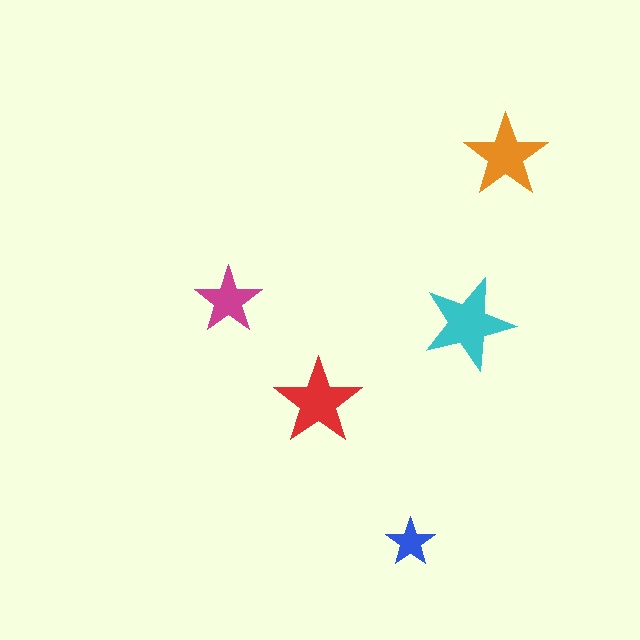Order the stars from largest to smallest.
the cyan one, the red one, the orange one, the magenta one, the blue one.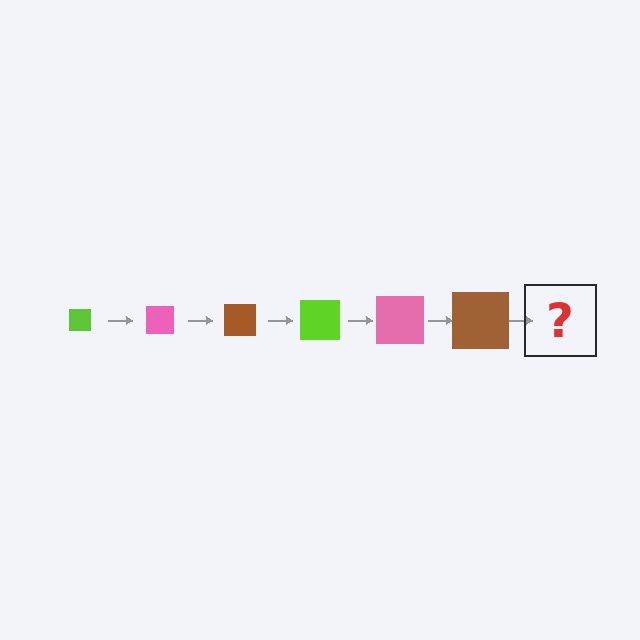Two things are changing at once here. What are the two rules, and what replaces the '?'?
The two rules are that the square grows larger each step and the color cycles through lime, pink, and brown. The '?' should be a lime square, larger than the previous one.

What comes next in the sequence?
The next element should be a lime square, larger than the previous one.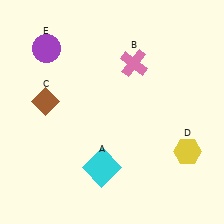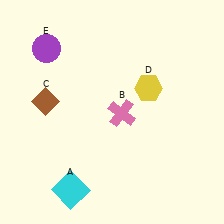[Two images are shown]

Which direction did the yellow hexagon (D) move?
The yellow hexagon (D) moved up.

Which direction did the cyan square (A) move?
The cyan square (A) moved left.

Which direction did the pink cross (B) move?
The pink cross (B) moved down.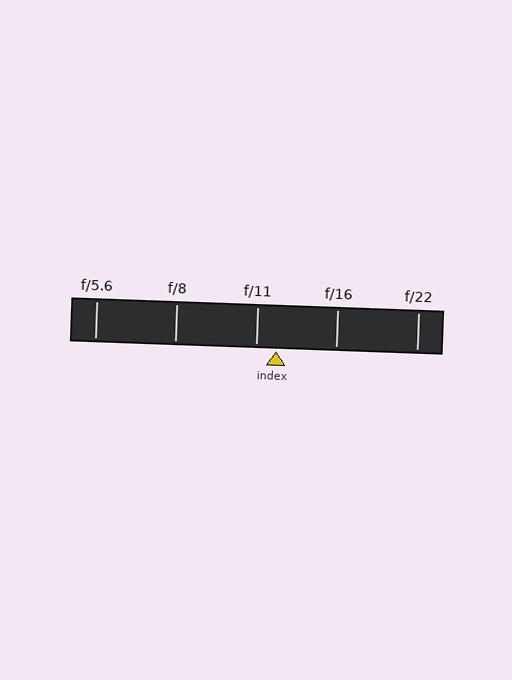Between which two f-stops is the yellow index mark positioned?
The index mark is between f/11 and f/16.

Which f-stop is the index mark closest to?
The index mark is closest to f/11.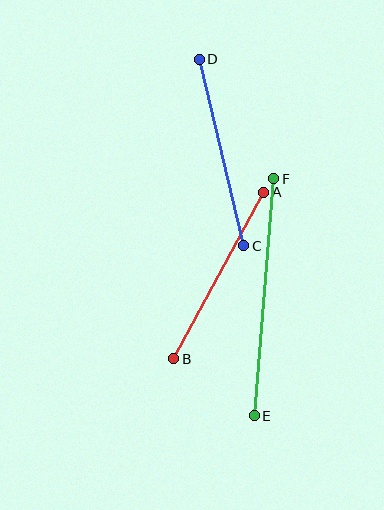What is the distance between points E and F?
The distance is approximately 238 pixels.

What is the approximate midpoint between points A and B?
The midpoint is at approximately (219, 276) pixels.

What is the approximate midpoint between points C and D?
The midpoint is at approximately (221, 152) pixels.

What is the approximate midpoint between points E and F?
The midpoint is at approximately (264, 297) pixels.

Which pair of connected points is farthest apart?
Points E and F are farthest apart.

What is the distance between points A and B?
The distance is approximately 189 pixels.